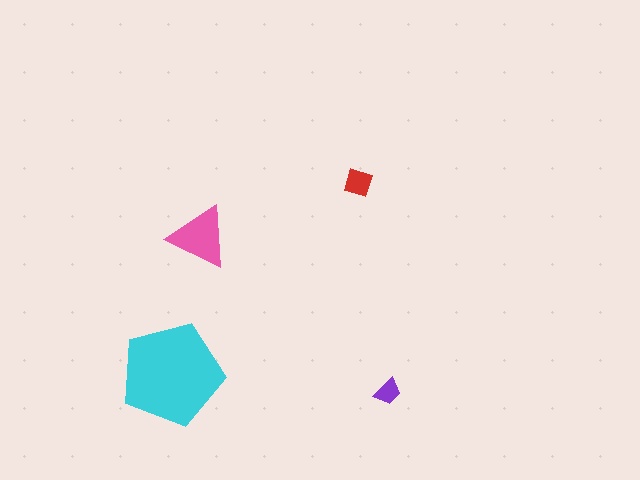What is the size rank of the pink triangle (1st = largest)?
2nd.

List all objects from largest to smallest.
The cyan pentagon, the pink triangle, the red diamond, the purple trapezoid.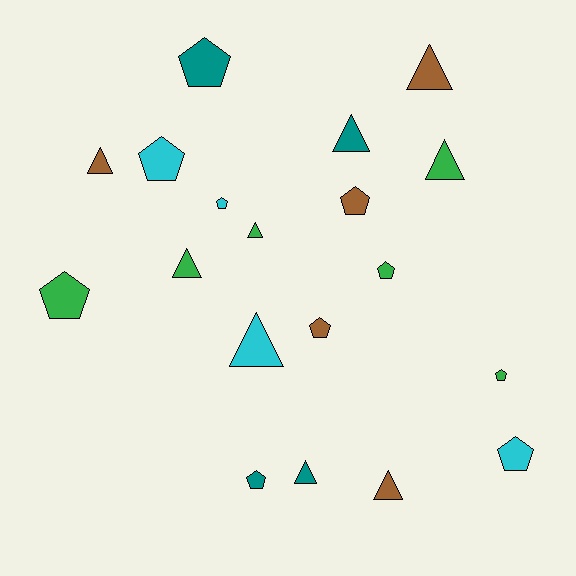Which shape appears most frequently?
Pentagon, with 10 objects.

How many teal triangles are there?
There are 2 teal triangles.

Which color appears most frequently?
Green, with 6 objects.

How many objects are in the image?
There are 19 objects.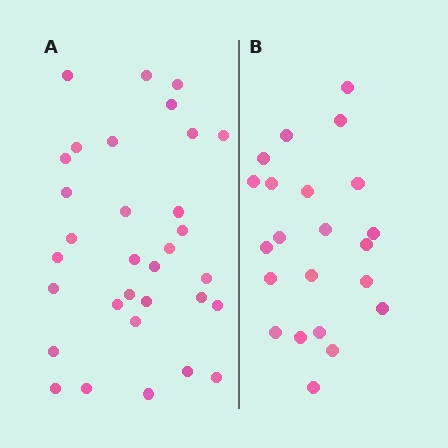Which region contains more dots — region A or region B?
Region A (the left region) has more dots.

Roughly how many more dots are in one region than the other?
Region A has roughly 10 or so more dots than region B.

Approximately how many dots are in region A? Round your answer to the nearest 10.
About 30 dots. (The exact count is 32, which rounds to 30.)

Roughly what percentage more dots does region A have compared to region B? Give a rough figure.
About 45% more.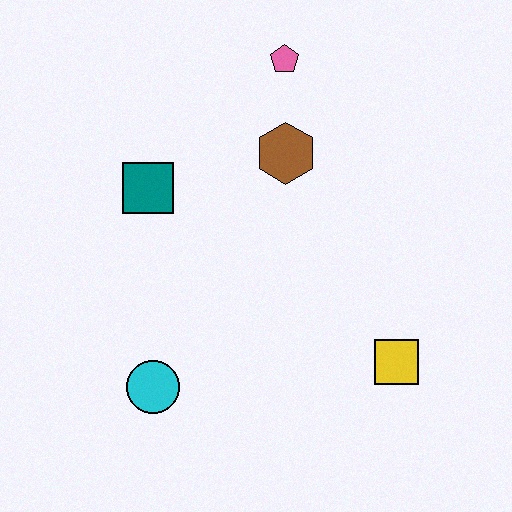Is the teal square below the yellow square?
No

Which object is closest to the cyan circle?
The teal square is closest to the cyan circle.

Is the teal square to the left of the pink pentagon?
Yes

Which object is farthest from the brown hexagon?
The cyan circle is farthest from the brown hexagon.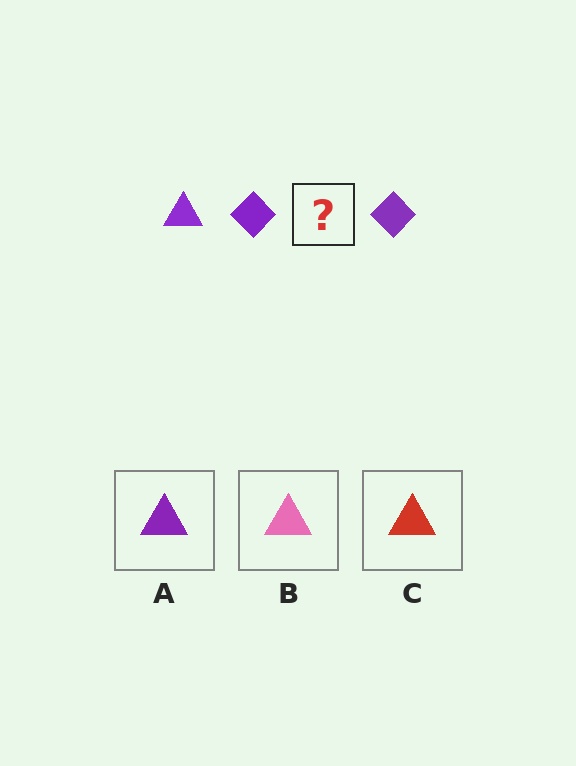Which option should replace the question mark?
Option A.